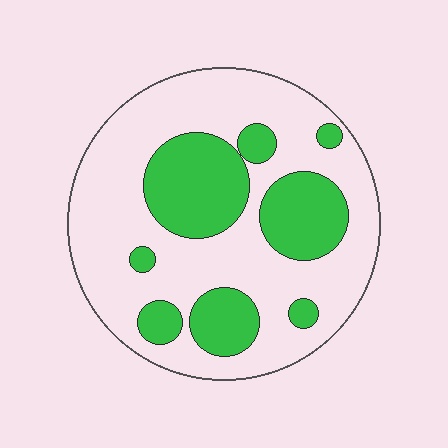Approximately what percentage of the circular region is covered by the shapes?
Approximately 30%.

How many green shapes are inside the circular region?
8.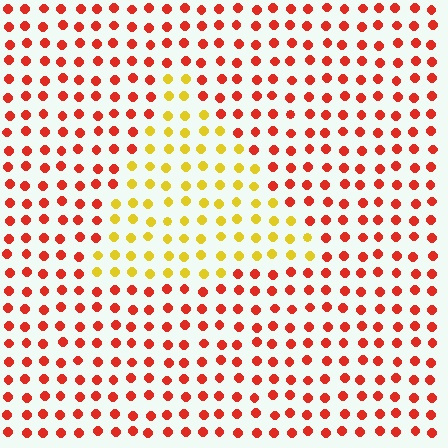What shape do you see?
I see a triangle.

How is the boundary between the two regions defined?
The boundary is defined purely by a slight shift in hue (about 51 degrees). Spacing, size, and orientation are identical on both sides.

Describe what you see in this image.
The image is filled with small red elements in a uniform arrangement. A triangle-shaped region is visible where the elements are tinted to a slightly different hue, forming a subtle color boundary.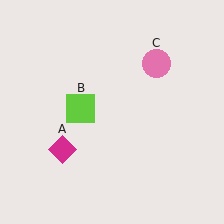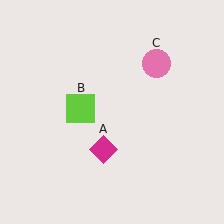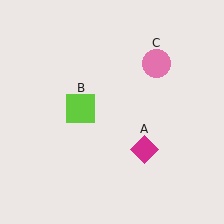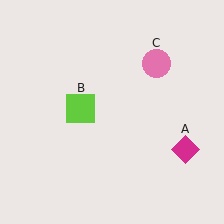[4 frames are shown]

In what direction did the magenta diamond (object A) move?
The magenta diamond (object A) moved right.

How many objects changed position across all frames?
1 object changed position: magenta diamond (object A).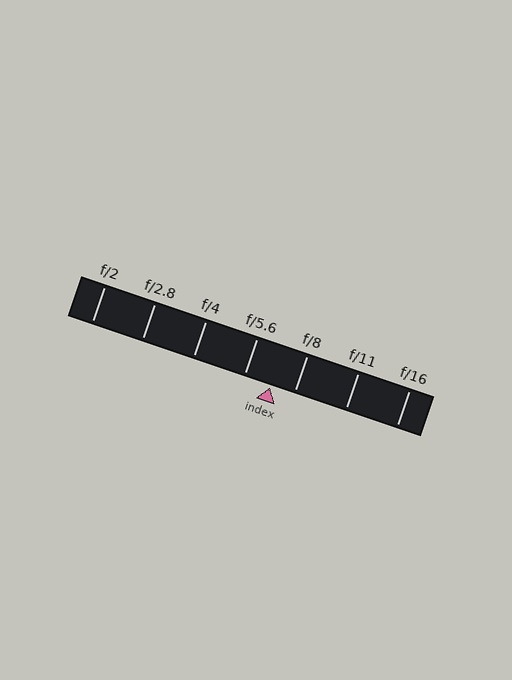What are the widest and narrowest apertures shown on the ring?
The widest aperture shown is f/2 and the narrowest is f/16.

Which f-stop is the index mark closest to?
The index mark is closest to f/8.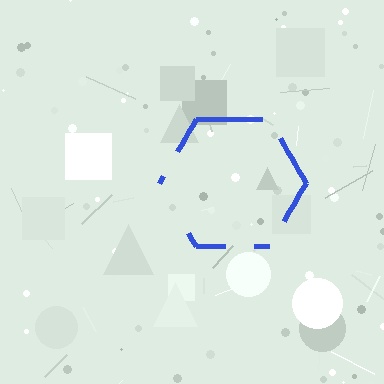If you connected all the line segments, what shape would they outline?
They would outline a hexagon.